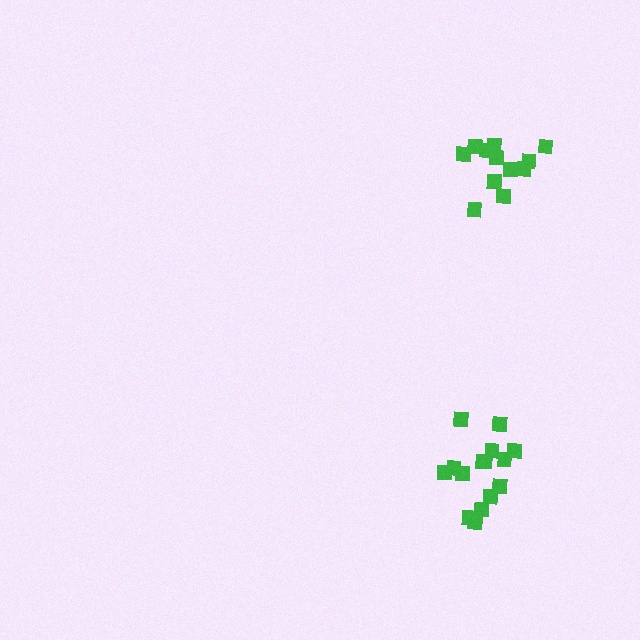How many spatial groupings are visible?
There are 2 spatial groupings.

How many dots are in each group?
Group 1: 12 dots, Group 2: 15 dots (27 total).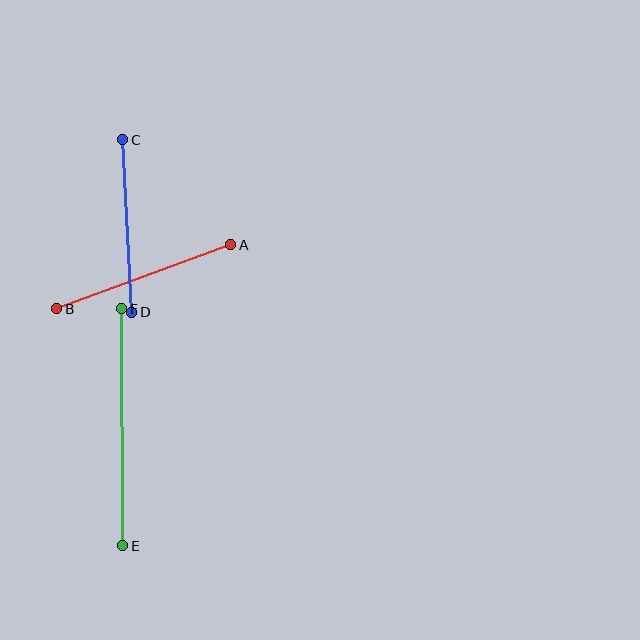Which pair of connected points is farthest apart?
Points E and F are farthest apart.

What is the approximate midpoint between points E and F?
The midpoint is at approximately (122, 427) pixels.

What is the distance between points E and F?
The distance is approximately 237 pixels.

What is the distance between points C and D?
The distance is approximately 172 pixels.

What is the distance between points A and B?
The distance is approximately 186 pixels.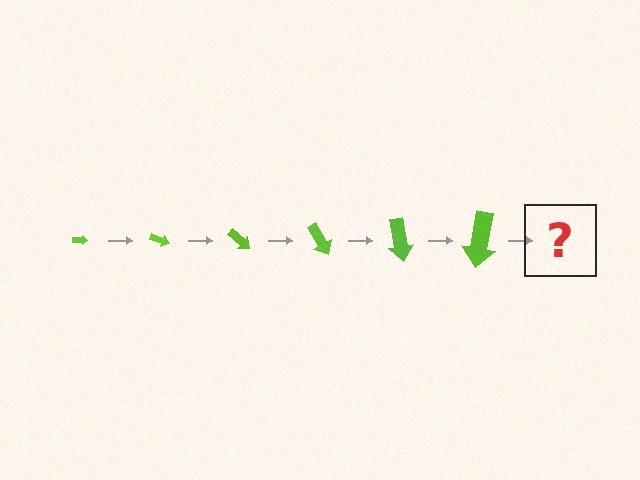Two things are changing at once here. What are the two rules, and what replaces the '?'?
The two rules are that the arrow grows larger each step and it rotates 20 degrees each step. The '?' should be an arrow, larger than the previous one and rotated 120 degrees from the start.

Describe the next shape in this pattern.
It should be an arrow, larger than the previous one and rotated 120 degrees from the start.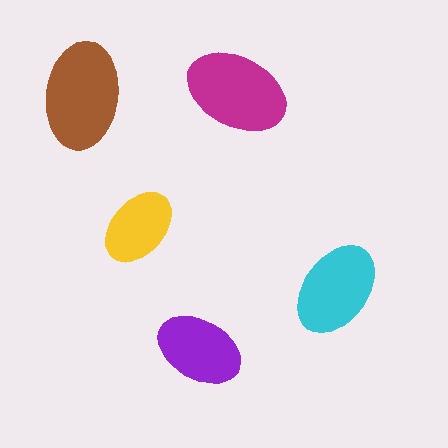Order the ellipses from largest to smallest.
the brown one, the magenta one, the cyan one, the purple one, the yellow one.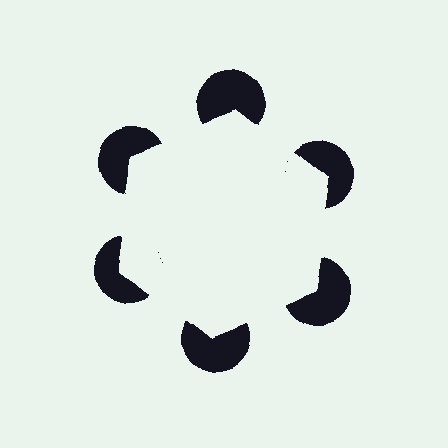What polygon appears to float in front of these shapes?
An illusory hexagon — its edges are inferred from the aligned wedge cuts in the pac-man discs, not physically drawn.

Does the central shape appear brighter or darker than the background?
It typically appears slightly brighter than the background, even though no actual brightness change is drawn.